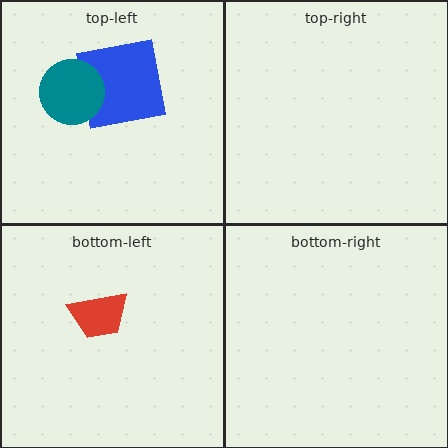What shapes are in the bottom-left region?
The red trapezoid.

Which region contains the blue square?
The top-left region.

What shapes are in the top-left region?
The blue square, the teal circle.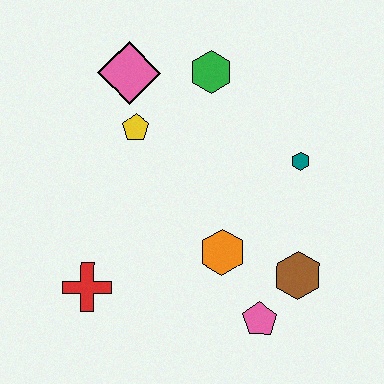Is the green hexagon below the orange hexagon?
No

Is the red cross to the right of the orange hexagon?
No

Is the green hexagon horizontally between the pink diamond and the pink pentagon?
Yes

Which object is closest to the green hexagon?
The pink diamond is closest to the green hexagon.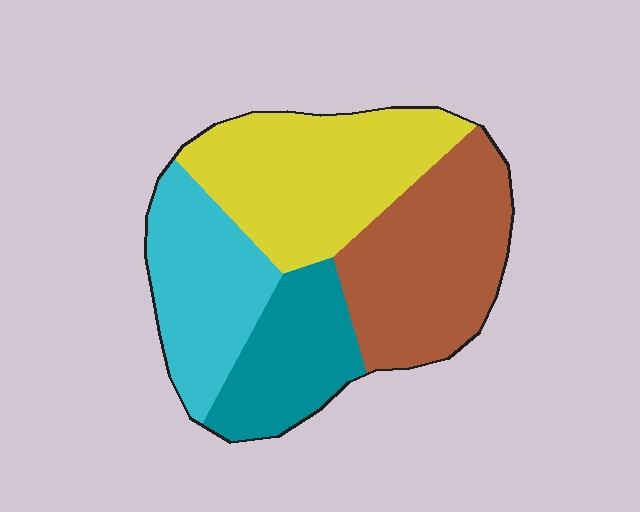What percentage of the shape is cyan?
Cyan takes up about one fifth (1/5) of the shape.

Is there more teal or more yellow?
Yellow.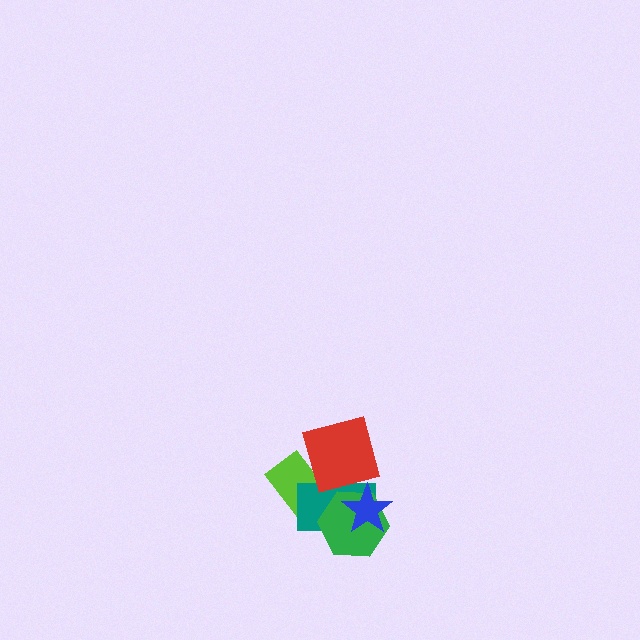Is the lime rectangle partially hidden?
Yes, it is partially covered by another shape.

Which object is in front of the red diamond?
The blue star is in front of the red diamond.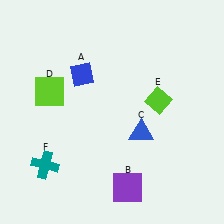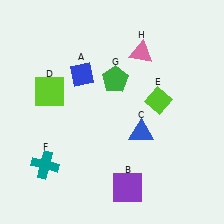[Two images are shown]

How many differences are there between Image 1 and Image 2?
There are 2 differences between the two images.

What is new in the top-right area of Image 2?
A green pentagon (G) was added in the top-right area of Image 2.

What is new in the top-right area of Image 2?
A pink triangle (H) was added in the top-right area of Image 2.